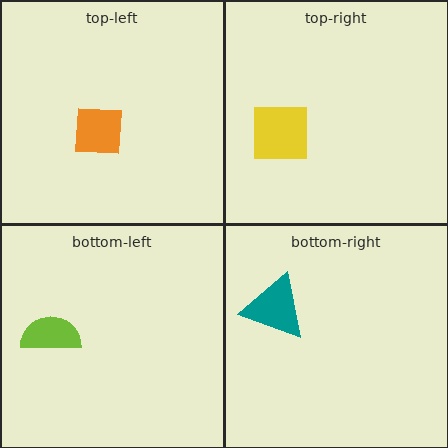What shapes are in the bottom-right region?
The teal triangle.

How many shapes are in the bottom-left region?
1.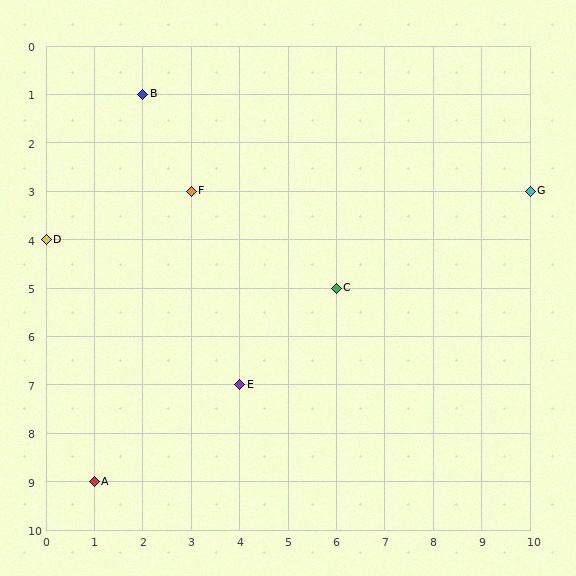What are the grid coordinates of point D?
Point D is at grid coordinates (0, 4).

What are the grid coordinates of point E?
Point E is at grid coordinates (4, 7).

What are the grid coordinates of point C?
Point C is at grid coordinates (6, 5).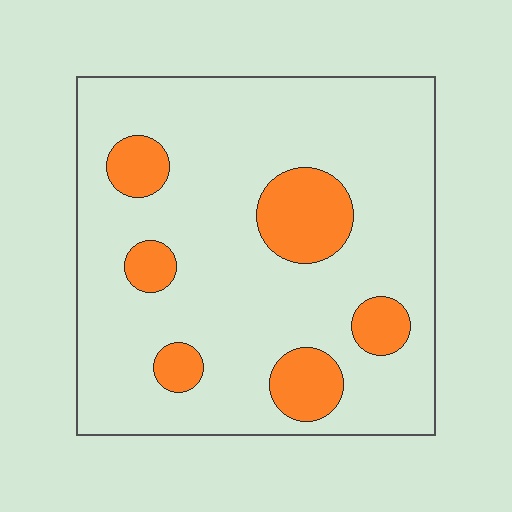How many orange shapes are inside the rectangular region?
6.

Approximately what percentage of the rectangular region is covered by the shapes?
Approximately 15%.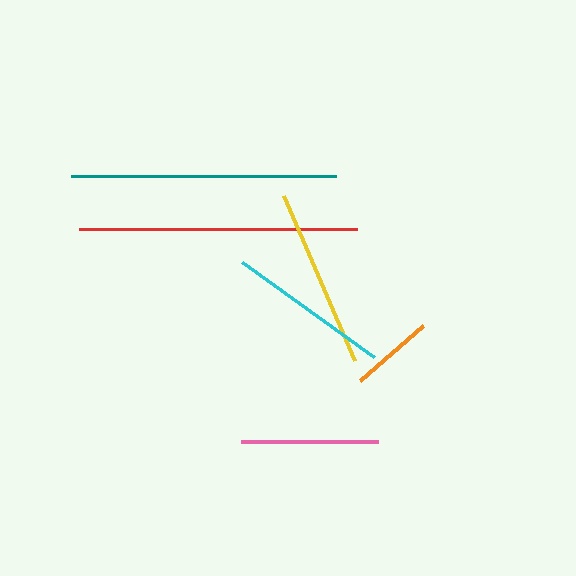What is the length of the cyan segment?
The cyan segment is approximately 162 pixels long.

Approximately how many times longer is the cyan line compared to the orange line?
The cyan line is approximately 1.9 times the length of the orange line.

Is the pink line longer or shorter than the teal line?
The teal line is longer than the pink line.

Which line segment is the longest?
The red line is the longest at approximately 278 pixels.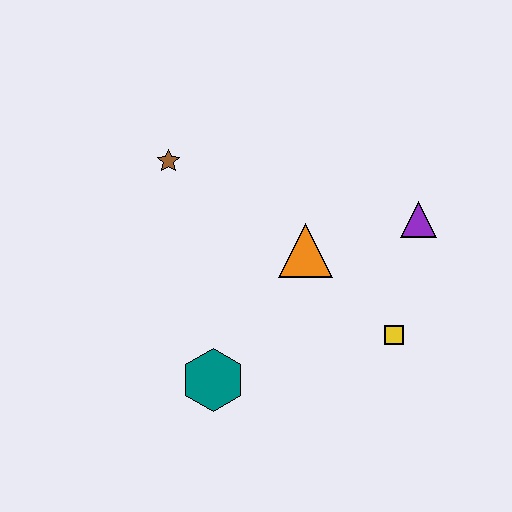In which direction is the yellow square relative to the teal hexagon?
The yellow square is to the right of the teal hexagon.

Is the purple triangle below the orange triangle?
No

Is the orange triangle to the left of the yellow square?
Yes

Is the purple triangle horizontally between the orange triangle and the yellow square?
No